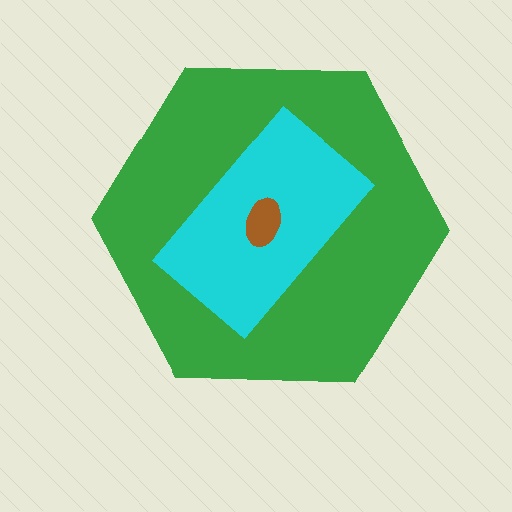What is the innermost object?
The brown ellipse.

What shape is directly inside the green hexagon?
The cyan rectangle.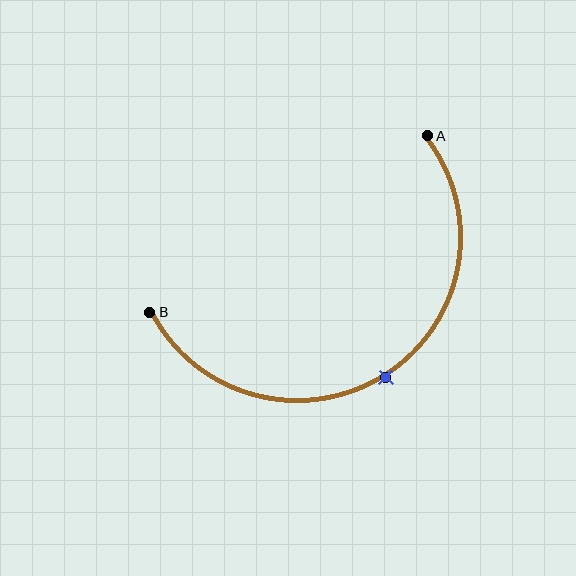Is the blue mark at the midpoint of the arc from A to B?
Yes. The blue mark lies on the arc at equal arc-length from both A and B — it is the arc midpoint.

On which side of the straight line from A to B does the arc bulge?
The arc bulges below the straight line connecting A and B.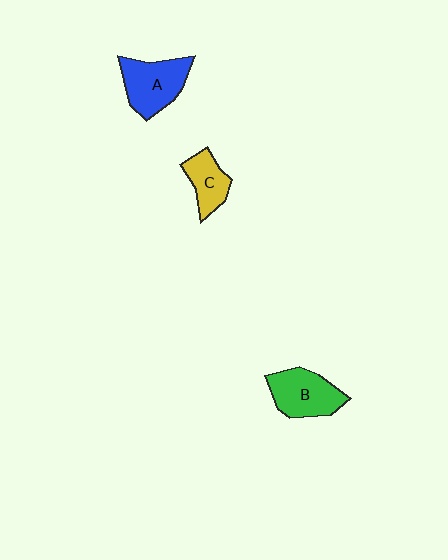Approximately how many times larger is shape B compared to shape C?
Approximately 1.4 times.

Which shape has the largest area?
Shape A (blue).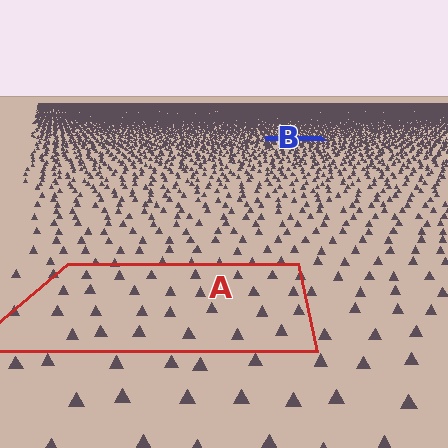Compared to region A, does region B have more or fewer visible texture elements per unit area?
Region B has more texture elements per unit area — they are packed more densely because it is farther away.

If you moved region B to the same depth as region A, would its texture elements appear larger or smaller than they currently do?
They would appear larger. At a closer depth, the same texture elements are projected at a bigger on-screen size.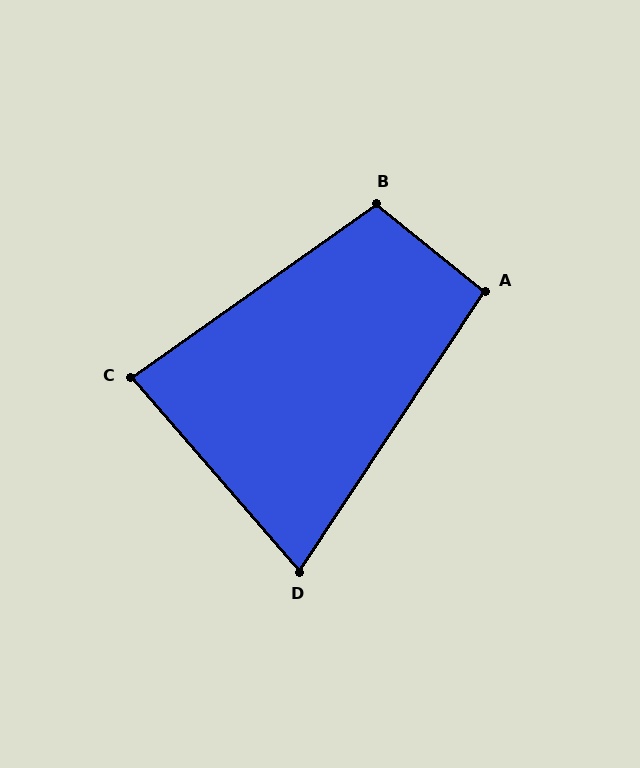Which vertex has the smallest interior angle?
D, at approximately 74 degrees.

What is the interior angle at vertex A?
Approximately 96 degrees (obtuse).